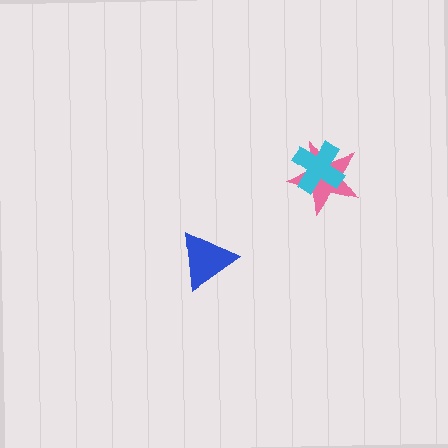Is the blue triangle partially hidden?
No, no other shape covers it.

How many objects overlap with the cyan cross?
1 object overlaps with the cyan cross.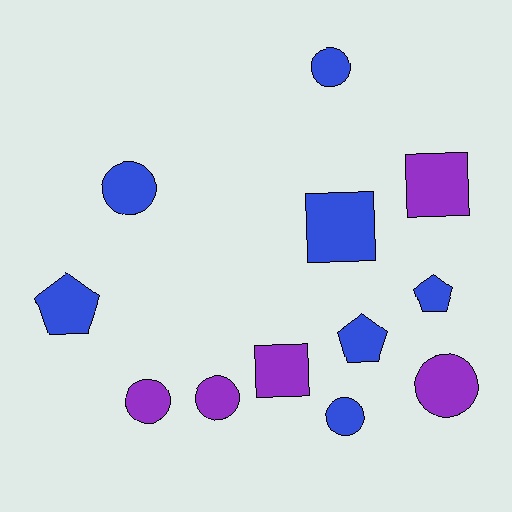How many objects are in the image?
There are 12 objects.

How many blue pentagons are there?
There are 3 blue pentagons.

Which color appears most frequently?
Blue, with 7 objects.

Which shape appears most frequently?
Circle, with 6 objects.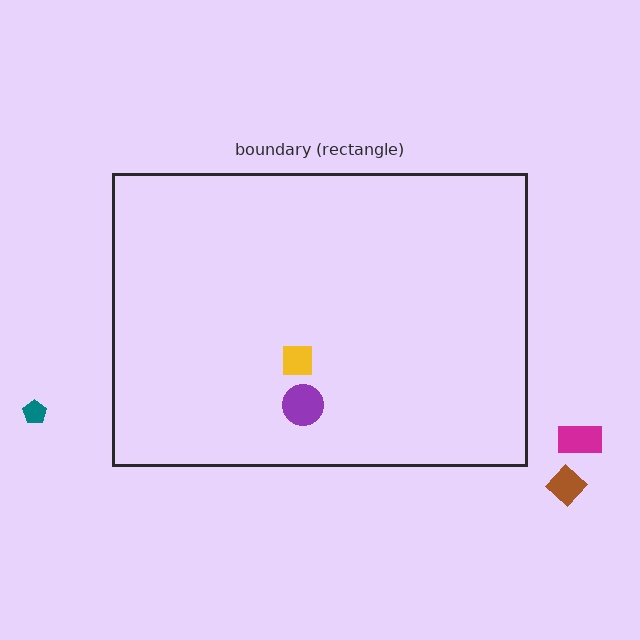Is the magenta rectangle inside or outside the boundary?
Outside.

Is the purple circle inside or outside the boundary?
Inside.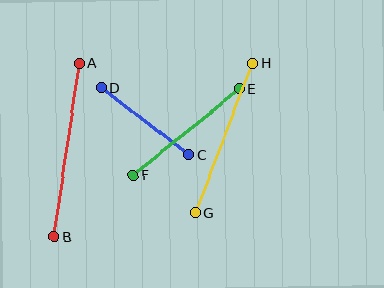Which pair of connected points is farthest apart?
Points A and B are farthest apart.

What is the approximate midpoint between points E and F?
The midpoint is at approximately (186, 132) pixels.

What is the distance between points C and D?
The distance is approximately 110 pixels.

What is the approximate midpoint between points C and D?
The midpoint is at approximately (145, 122) pixels.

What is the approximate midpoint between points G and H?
The midpoint is at approximately (224, 138) pixels.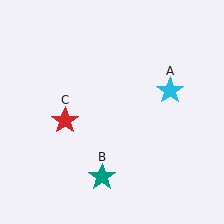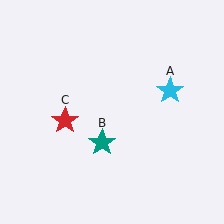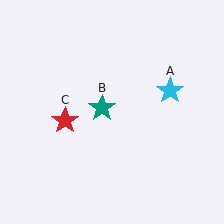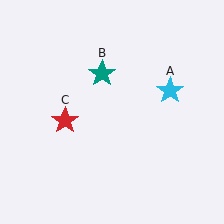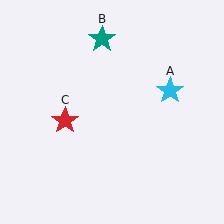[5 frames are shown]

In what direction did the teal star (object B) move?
The teal star (object B) moved up.